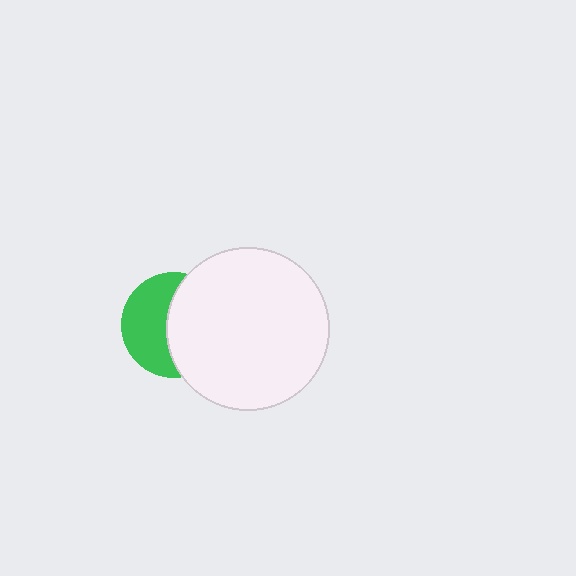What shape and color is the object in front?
The object in front is a white circle.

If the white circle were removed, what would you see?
You would see the complete green circle.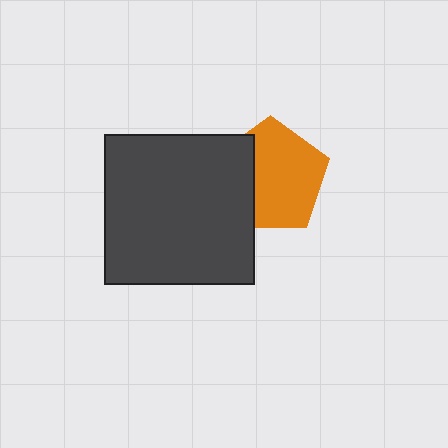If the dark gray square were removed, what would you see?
You would see the complete orange pentagon.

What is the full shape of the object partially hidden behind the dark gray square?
The partially hidden object is an orange pentagon.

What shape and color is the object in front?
The object in front is a dark gray square.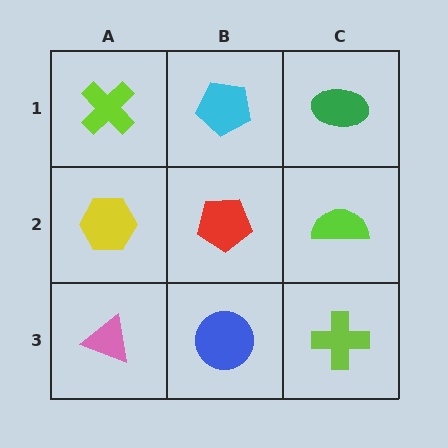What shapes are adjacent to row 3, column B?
A red pentagon (row 2, column B), a pink triangle (row 3, column A), a lime cross (row 3, column C).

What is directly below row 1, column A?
A yellow hexagon.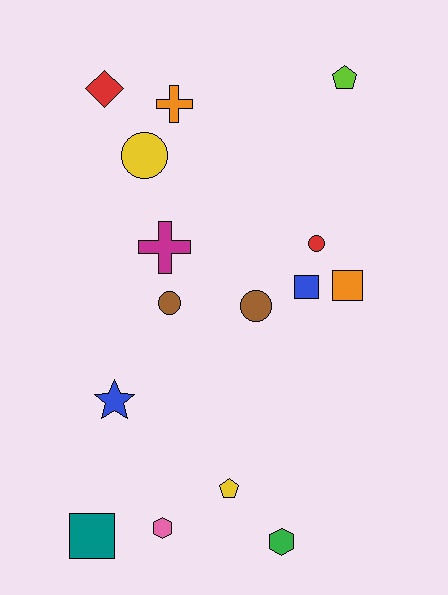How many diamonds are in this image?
There is 1 diamond.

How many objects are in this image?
There are 15 objects.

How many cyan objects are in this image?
There are no cyan objects.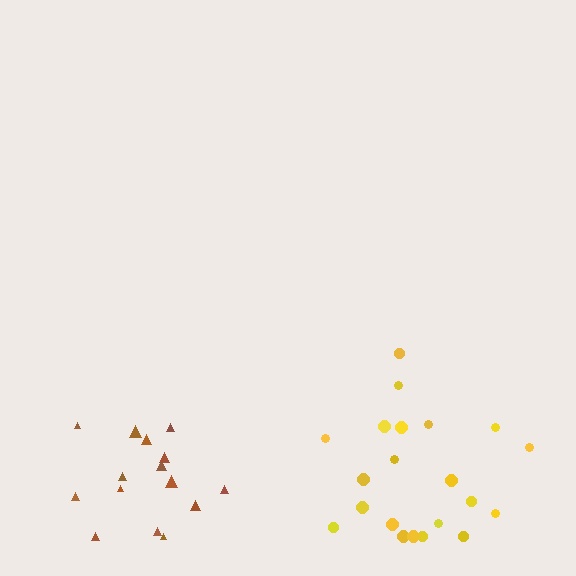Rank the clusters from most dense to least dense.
yellow, brown.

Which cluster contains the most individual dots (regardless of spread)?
Yellow (21).